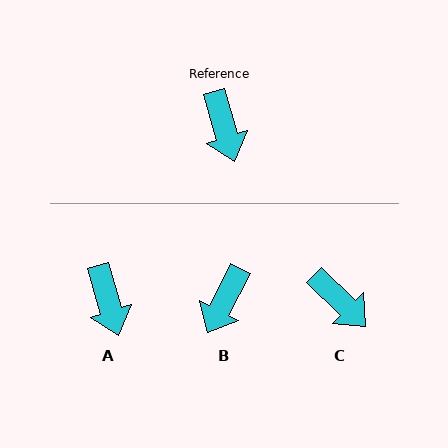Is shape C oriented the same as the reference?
No, it is off by about 29 degrees.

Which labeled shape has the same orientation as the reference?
A.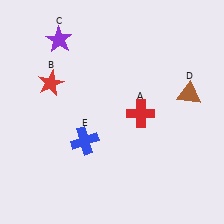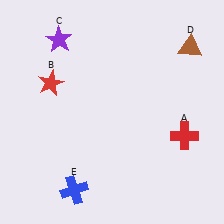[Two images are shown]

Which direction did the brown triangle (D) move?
The brown triangle (D) moved up.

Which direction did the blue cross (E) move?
The blue cross (E) moved down.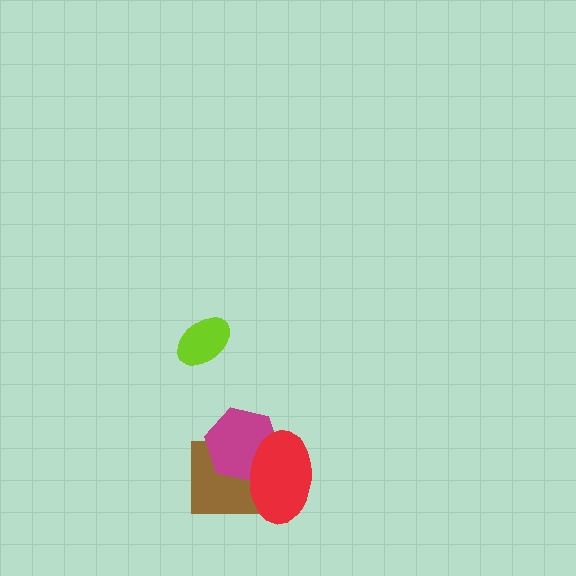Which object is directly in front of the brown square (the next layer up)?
The magenta hexagon is directly in front of the brown square.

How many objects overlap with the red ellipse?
2 objects overlap with the red ellipse.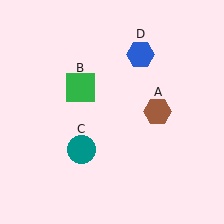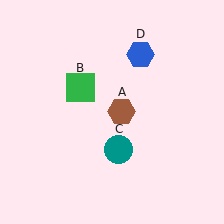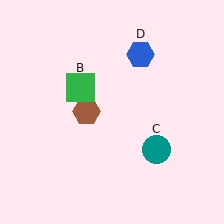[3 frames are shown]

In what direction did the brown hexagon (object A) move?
The brown hexagon (object A) moved left.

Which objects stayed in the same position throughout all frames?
Green square (object B) and blue hexagon (object D) remained stationary.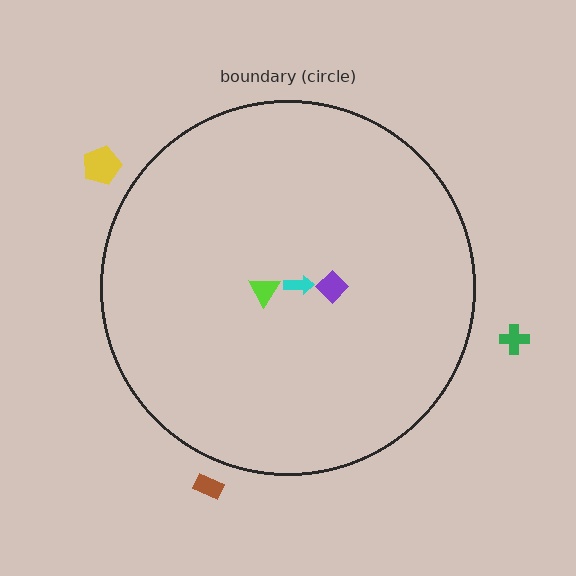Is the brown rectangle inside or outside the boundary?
Outside.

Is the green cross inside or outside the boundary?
Outside.